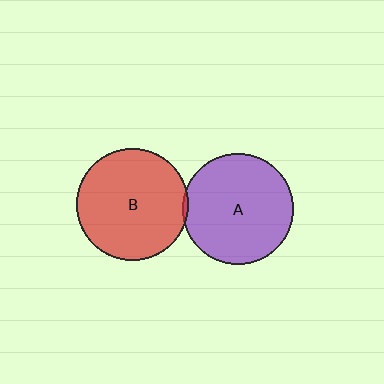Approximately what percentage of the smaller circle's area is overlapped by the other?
Approximately 5%.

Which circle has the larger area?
Circle B (red).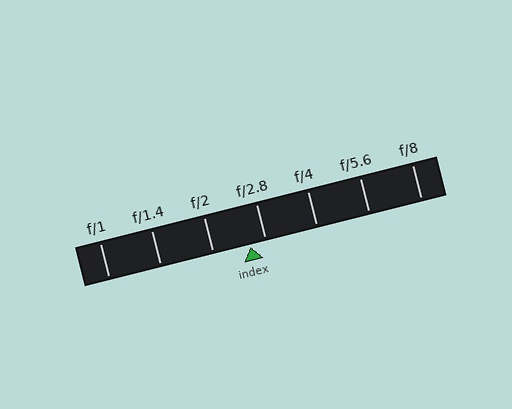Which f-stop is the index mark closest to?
The index mark is closest to f/2.8.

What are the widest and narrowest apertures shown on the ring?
The widest aperture shown is f/1 and the narrowest is f/8.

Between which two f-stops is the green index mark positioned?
The index mark is between f/2 and f/2.8.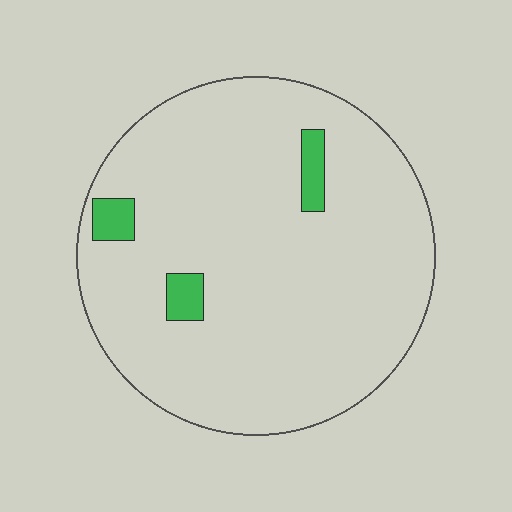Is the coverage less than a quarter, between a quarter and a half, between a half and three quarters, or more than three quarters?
Less than a quarter.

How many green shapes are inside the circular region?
3.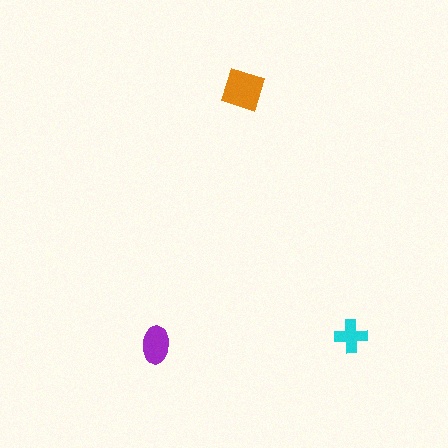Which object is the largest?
The orange square.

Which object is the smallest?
The cyan cross.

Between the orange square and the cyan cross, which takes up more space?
The orange square.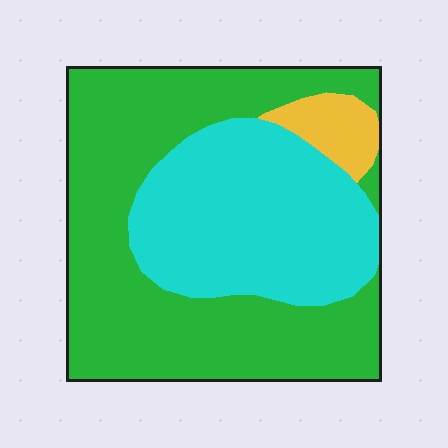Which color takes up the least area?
Yellow, at roughly 5%.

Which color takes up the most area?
Green, at roughly 60%.